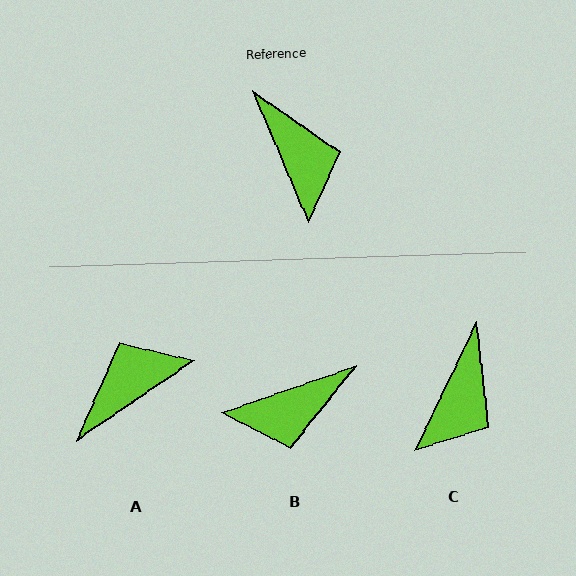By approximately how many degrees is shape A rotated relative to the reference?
Approximately 101 degrees counter-clockwise.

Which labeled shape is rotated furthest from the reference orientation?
A, about 101 degrees away.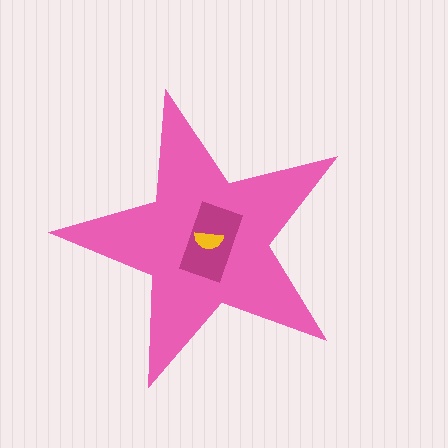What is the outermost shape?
The pink star.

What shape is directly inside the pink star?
The magenta rectangle.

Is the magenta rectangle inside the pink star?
Yes.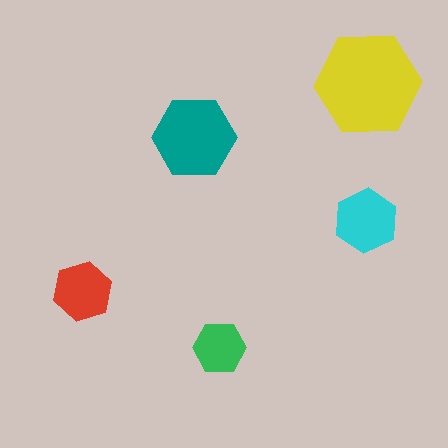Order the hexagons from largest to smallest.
the yellow one, the teal one, the cyan one, the red one, the green one.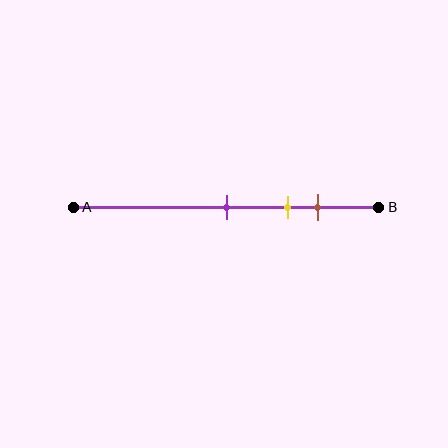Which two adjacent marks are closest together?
The yellow and brown marks are the closest adjacent pair.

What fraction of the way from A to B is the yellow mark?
The yellow mark is approximately 70% (0.7) of the way from A to B.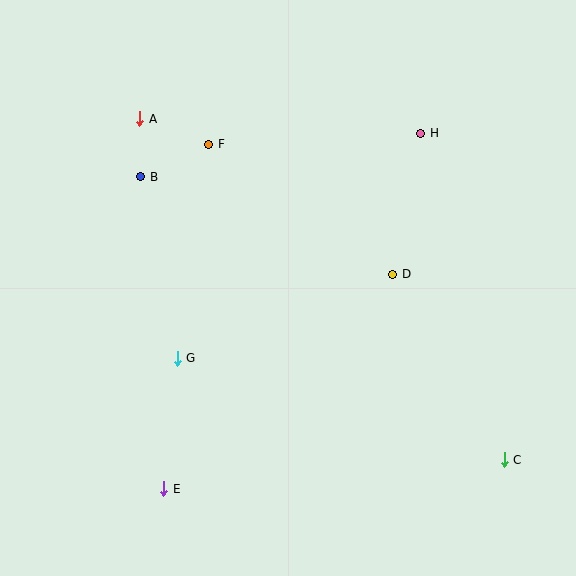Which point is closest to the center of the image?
Point D at (393, 274) is closest to the center.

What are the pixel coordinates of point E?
Point E is at (164, 489).